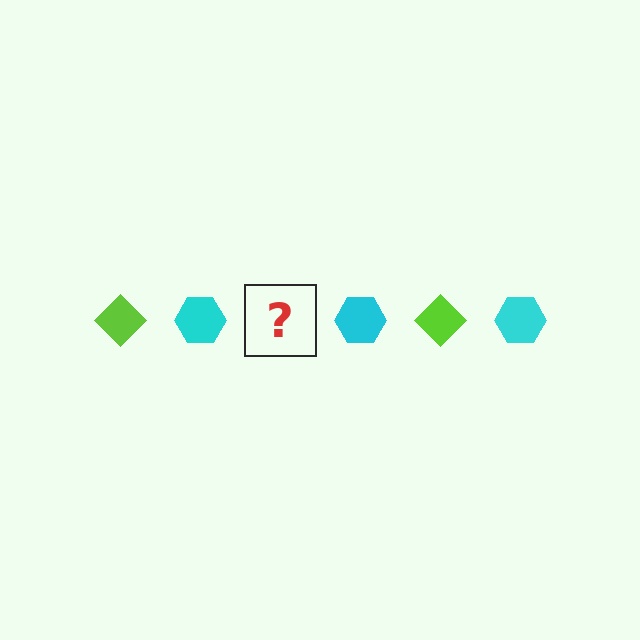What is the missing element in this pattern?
The missing element is a lime diamond.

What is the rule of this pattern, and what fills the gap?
The rule is that the pattern alternates between lime diamond and cyan hexagon. The gap should be filled with a lime diamond.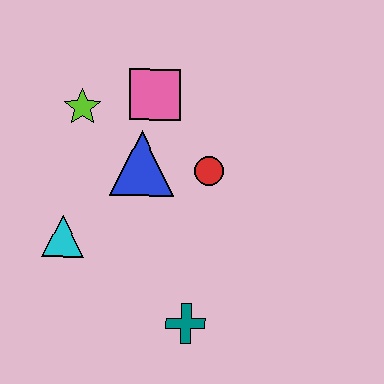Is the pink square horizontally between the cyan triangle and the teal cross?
Yes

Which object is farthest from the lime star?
The teal cross is farthest from the lime star.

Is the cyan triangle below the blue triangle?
Yes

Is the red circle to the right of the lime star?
Yes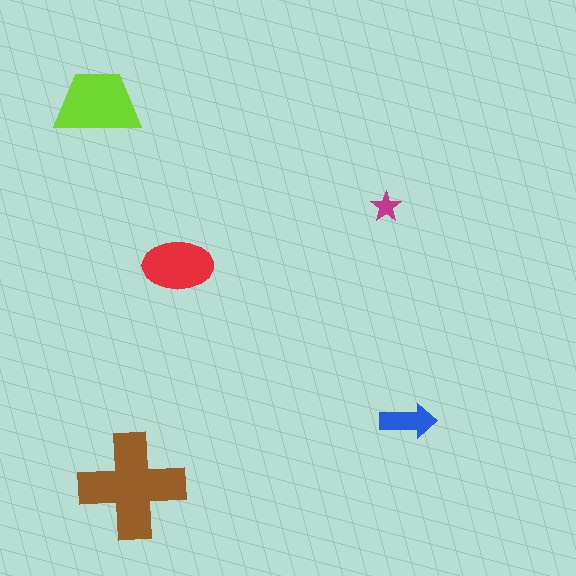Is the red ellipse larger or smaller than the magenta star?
Larger.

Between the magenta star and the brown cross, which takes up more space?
The brown cross.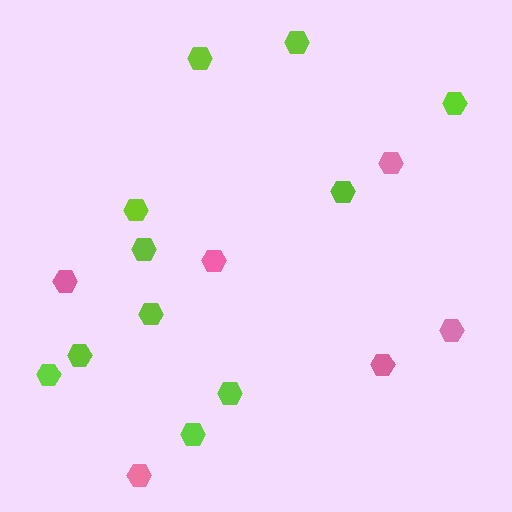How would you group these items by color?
There are 2 groups: one group of lime hexagons (11) and one group of pink hexagons (6).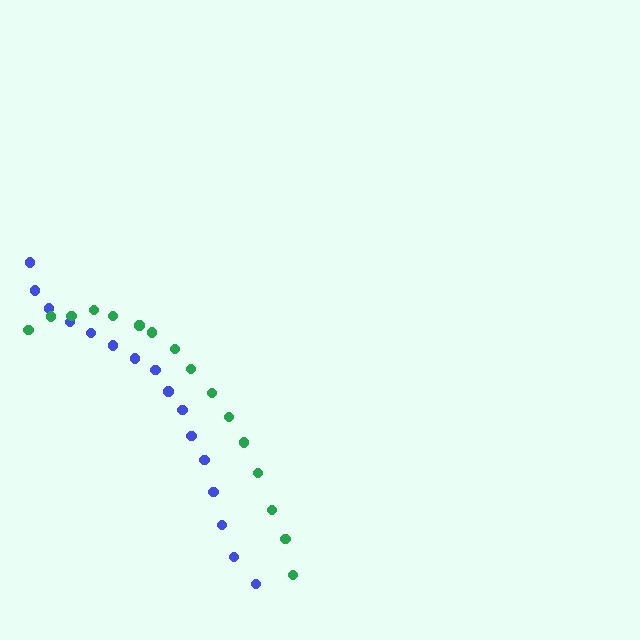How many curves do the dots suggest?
There are 2 distinct paths.